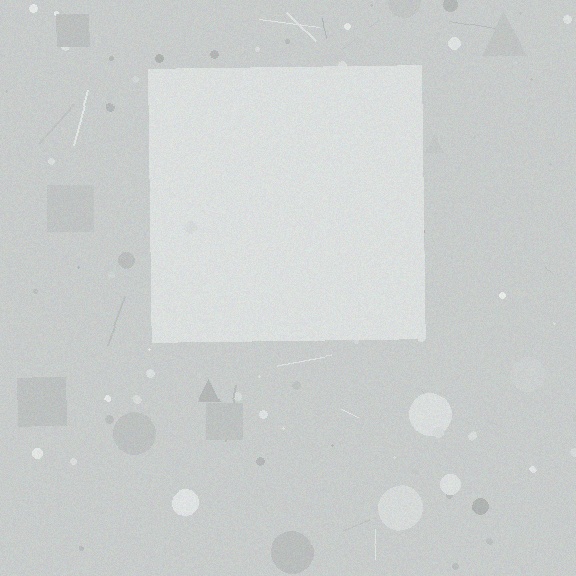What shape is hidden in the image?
A square is hidden in the image.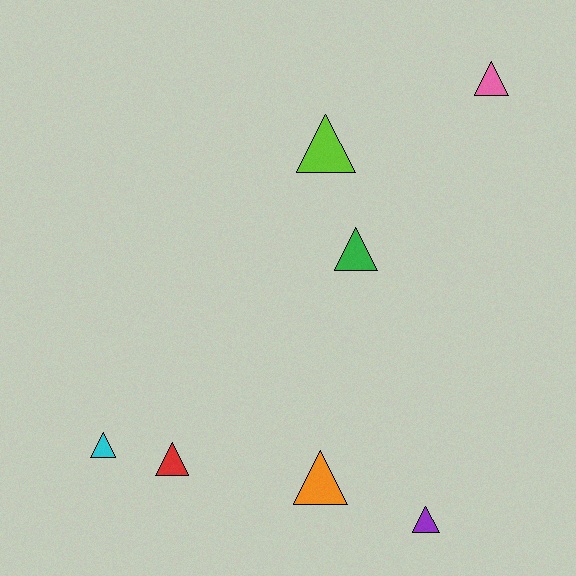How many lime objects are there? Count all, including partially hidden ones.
There is 1 lime object.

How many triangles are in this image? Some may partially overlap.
There are 7 triangles.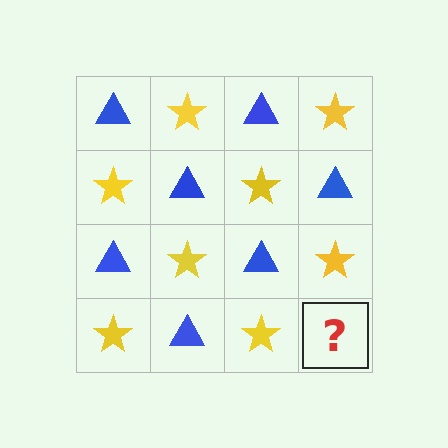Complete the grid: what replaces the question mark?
The question mark should be replaced with a blue triangle.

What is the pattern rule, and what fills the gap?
The rule is that it alternates blue triangle and yellow star in a checkerboard pattern. The gap should be filled with a blue triangle.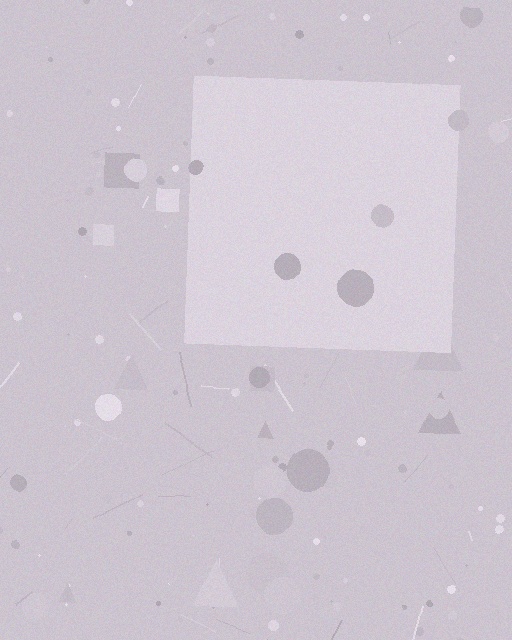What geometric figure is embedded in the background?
A square is embedded in the background.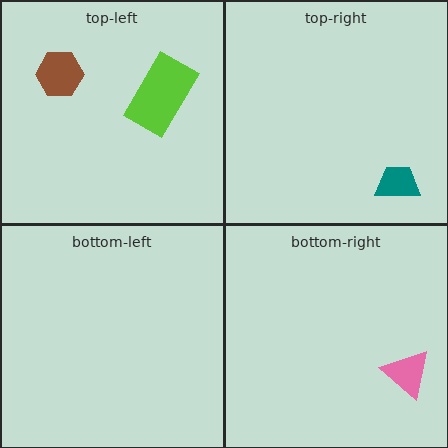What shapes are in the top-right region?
The teal trapezoid.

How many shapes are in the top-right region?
1.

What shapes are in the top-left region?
The lime rectangle, the brown hexagon.